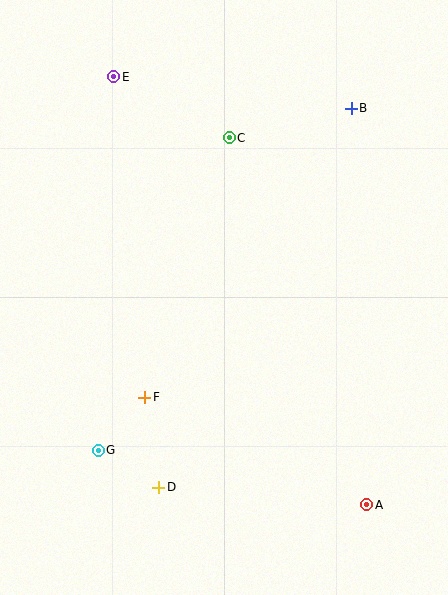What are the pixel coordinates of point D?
Point D is at (159, 487).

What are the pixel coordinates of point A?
Point A is at (367, 505).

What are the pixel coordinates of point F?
Point F is at (145, 397).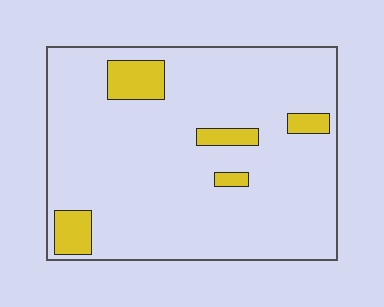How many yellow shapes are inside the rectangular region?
5.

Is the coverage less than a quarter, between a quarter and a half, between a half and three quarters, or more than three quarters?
Less than a quarter.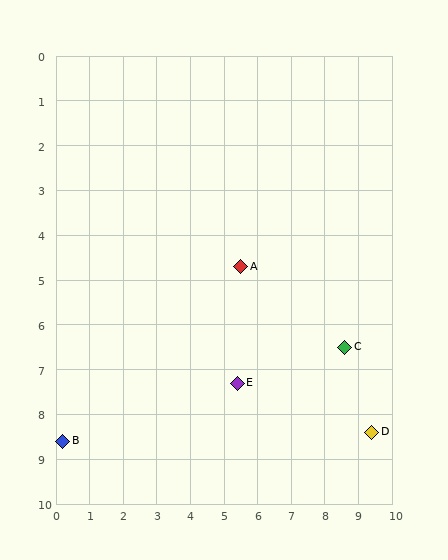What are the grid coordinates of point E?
Point E is at approximately (5.4, 7.3).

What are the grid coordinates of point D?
Point D is at approximately (9.4, 8.4).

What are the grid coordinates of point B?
Point B is at approximately (0.2, 8.6).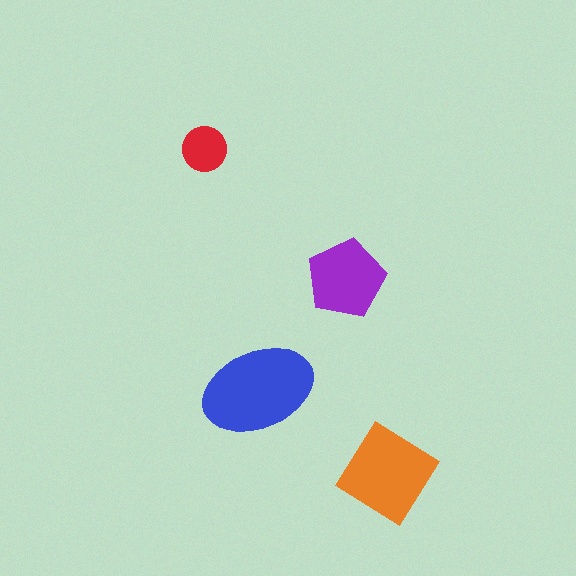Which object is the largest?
The blue ellipse.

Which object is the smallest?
The red circle.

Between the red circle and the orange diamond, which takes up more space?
The orange diamond.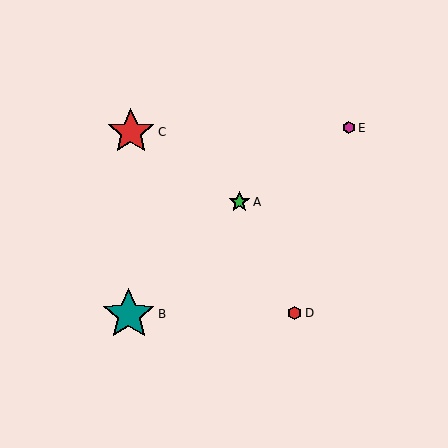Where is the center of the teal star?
The center of the teal star is at (129, 314).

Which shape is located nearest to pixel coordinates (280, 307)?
The red hexagon (labeled D) at (295, 313) is nearest to that location.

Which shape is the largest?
The teal star (labeled B) is the largest.